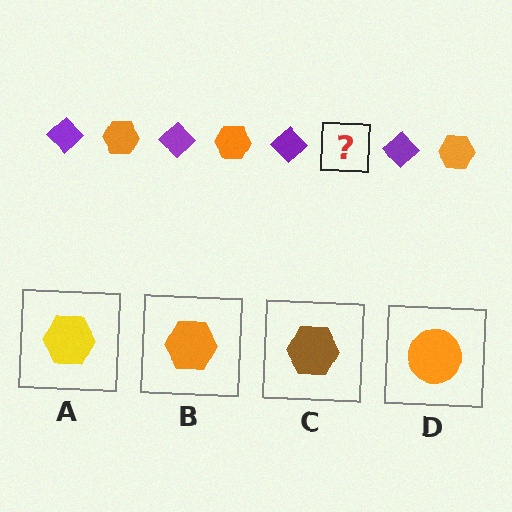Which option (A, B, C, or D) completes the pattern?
B.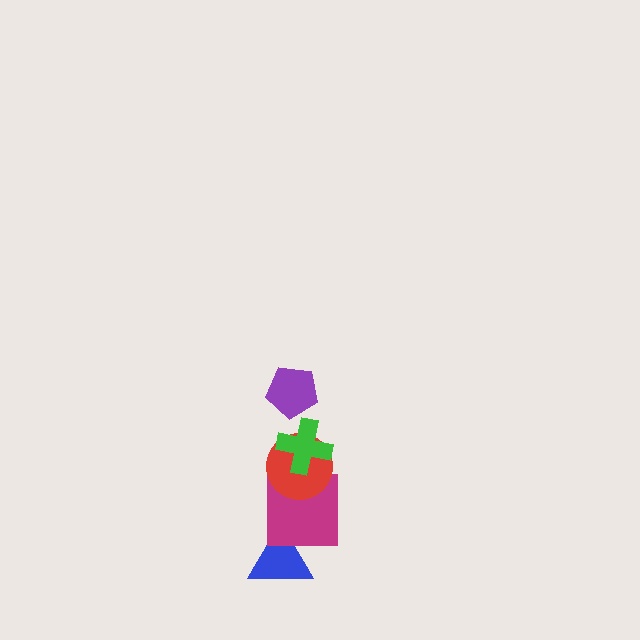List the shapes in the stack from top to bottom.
From top to bottom: the purple pentagon, the green cross, the red circle, the magenta square, the blue triangle.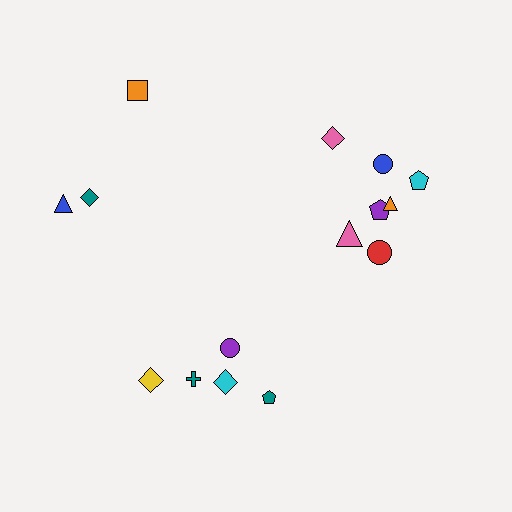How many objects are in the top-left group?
There are 3 objects.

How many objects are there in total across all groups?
There are 15 objects.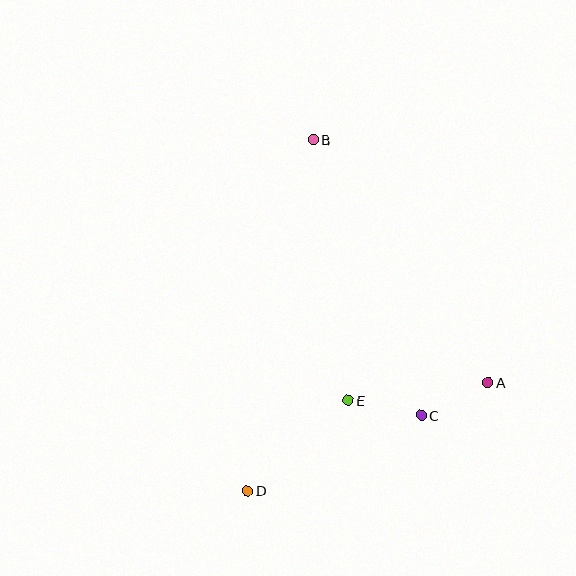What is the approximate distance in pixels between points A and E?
The distance between A and E is approximately 141 pixels.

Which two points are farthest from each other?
Points B and D are farthest from each other.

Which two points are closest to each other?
Points A and C are closest to each other.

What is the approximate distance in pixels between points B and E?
The distance between B and E is approximately 263 pixels.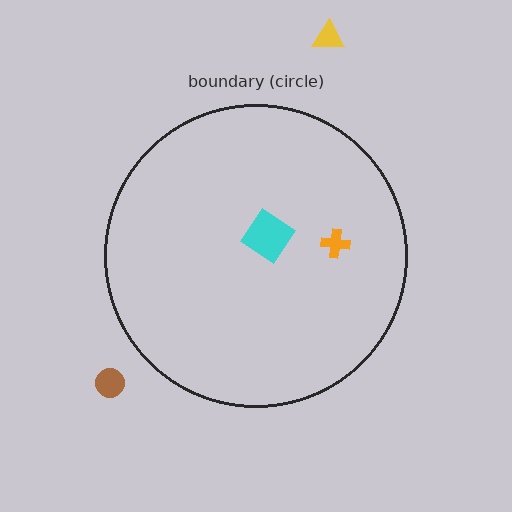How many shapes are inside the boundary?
2 inside, 2 outside.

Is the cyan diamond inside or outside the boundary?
Inside.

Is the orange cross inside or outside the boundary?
Inside.